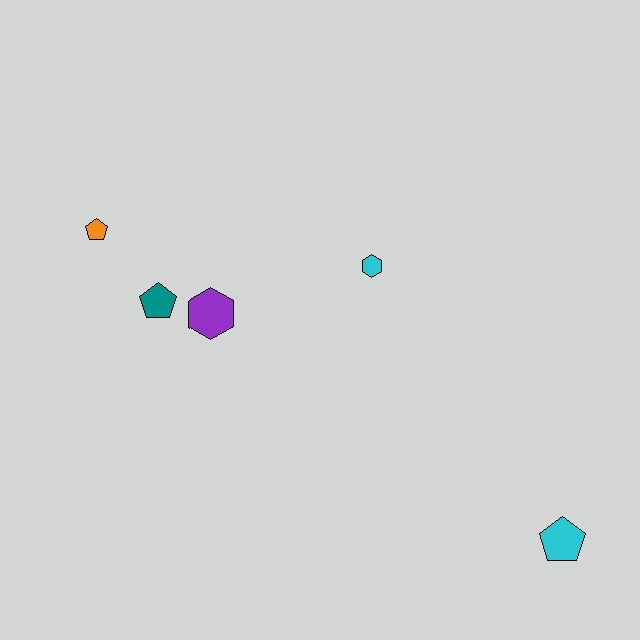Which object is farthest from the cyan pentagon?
The orange pentagon is farthest from the cyan pentagon.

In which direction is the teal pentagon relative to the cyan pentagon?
The teal pentagon is to the left of the cyan pentagon.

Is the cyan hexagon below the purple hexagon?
No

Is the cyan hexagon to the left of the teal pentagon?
No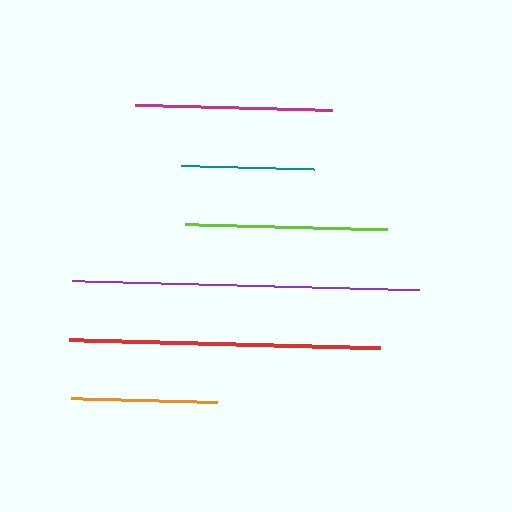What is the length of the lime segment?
The lime segment is approximately 202 pixels long.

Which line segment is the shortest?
The teal line is the shortest at approximately 133 pixels.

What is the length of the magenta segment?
The magenta segment is approximately 198 pixels long.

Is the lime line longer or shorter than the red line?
The red line is longer than the lime line.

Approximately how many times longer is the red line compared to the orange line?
The red line is approximately 2.1 times the length of the orange line.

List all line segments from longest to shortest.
From longest to shortest: purple, red, lime, magenta, orange, teal.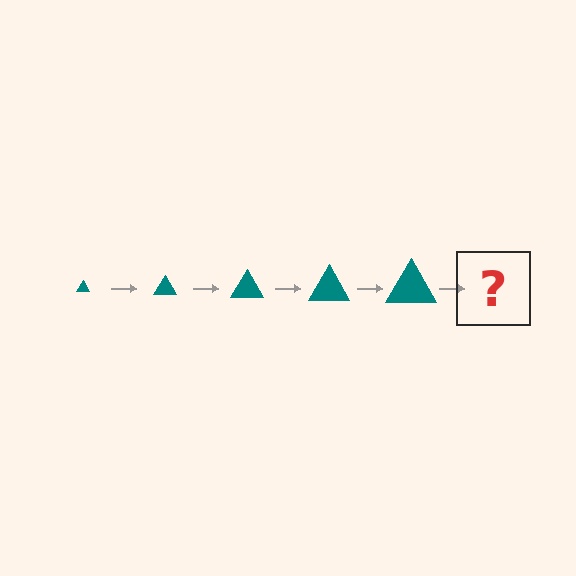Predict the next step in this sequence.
The next step is a teal triangle, larger than the previous one.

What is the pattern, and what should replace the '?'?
The pattern is that the triangle gets progressively larger each step. The '?' should be a teal triangle, larger than the previous one.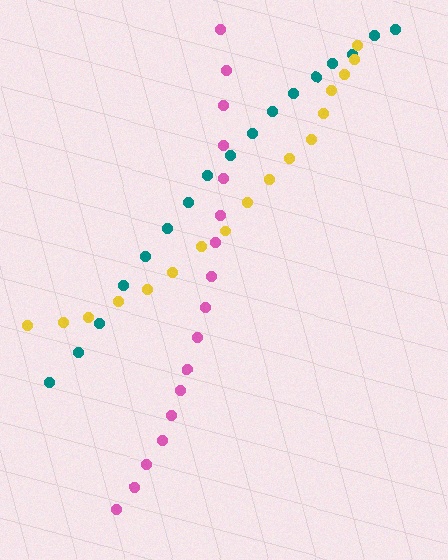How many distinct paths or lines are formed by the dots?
There are 3 distinct paths.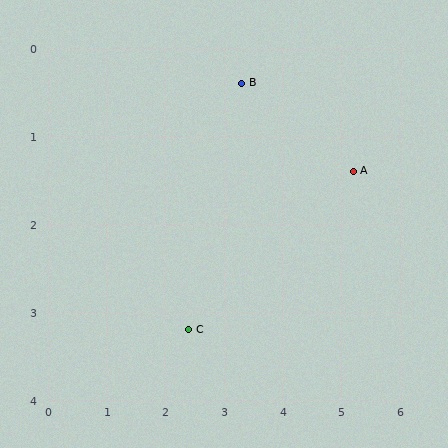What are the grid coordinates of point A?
Point A is at approximately (5.2, 1.4).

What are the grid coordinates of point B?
Point B is at approximately (3.3, 0.4).